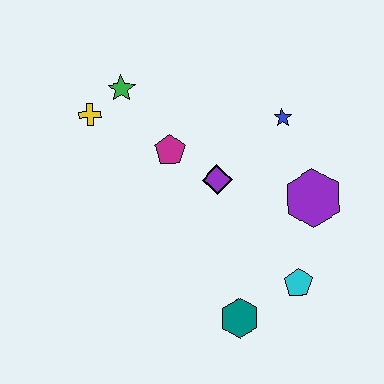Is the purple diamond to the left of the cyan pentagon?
Yes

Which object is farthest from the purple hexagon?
The yellow cross is farthest from the purple hexagon.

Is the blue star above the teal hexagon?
Yes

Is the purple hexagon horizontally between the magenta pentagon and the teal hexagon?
No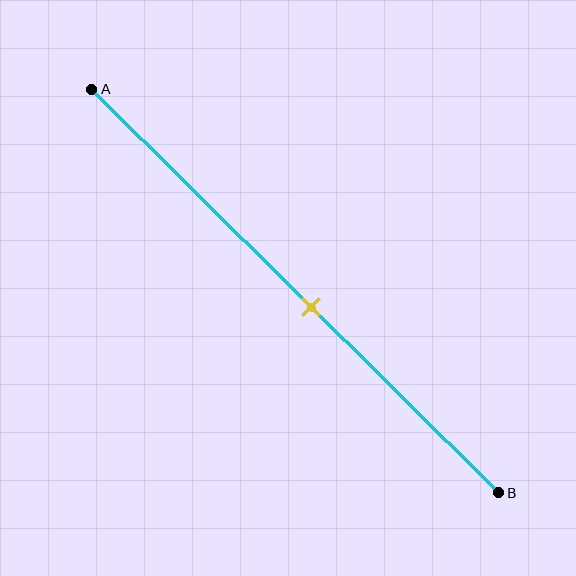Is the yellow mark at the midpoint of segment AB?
No, the mark is at about 55% from A, not at the 50% midpoint.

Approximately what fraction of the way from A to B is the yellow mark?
The yellow mark is approximately 55% of the way from A to B.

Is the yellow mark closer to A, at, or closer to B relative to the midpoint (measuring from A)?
The yellow mark is closer to point B than the midpoint of segment AB.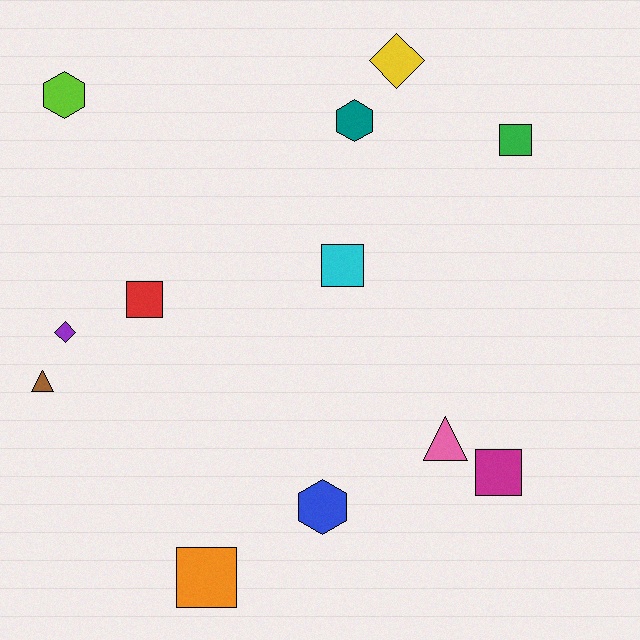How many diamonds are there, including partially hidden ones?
There are 2 diamonds.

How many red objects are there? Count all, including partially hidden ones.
There is 1 red object.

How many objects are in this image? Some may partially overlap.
There are 12 objects.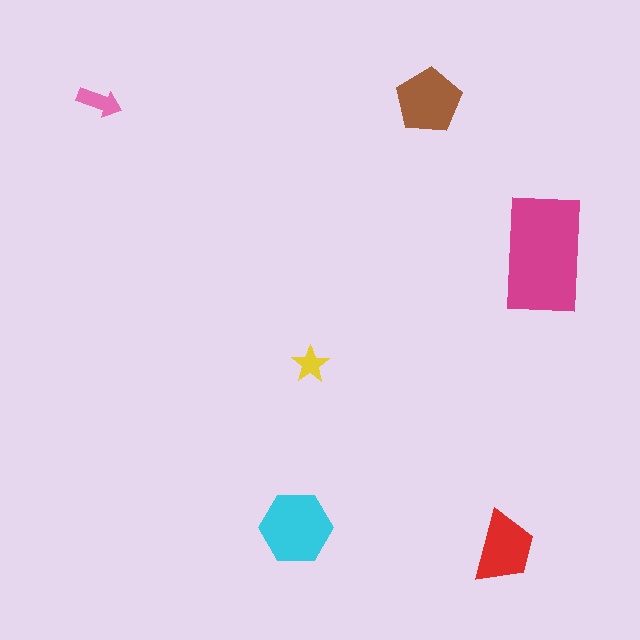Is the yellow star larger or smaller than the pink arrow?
Smaller.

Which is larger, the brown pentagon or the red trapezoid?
The brown pentagon.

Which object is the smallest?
The yellow star.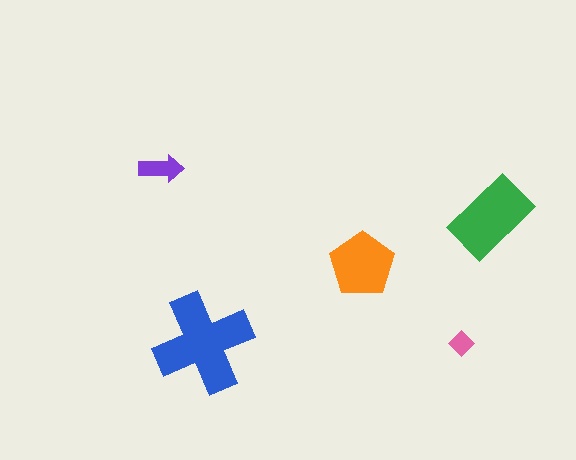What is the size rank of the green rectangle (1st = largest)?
2nd.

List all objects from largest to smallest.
The blue cross, the green rectangle, the orange pentagon, the purple arrow, the pink diamond.